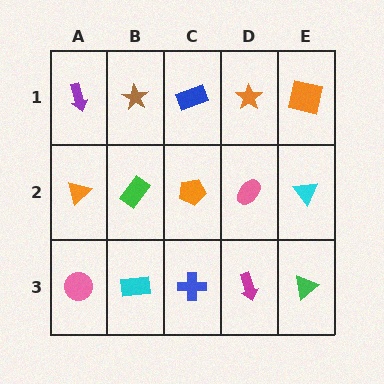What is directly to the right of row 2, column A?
A green rectangle.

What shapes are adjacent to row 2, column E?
An orange square (row 1, column E), a green triangle (row 3, column E), a pink ellipse (row 2, column D).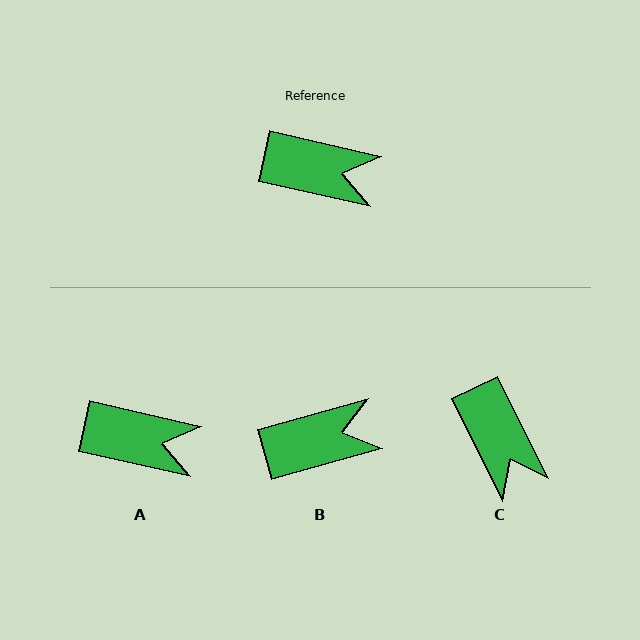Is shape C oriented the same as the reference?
No, it is off by about 51 degrees.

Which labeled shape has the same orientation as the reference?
A.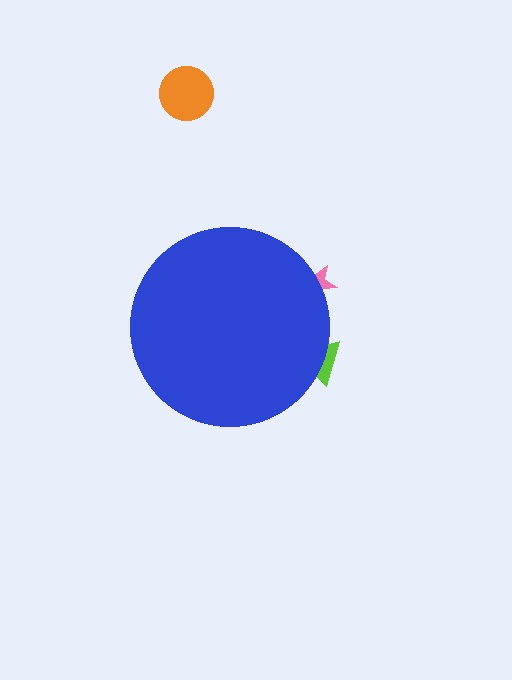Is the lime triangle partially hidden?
Yes, the lime triangle is partially hidden behind the blue circle.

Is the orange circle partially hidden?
No, the orange circle is fully visible.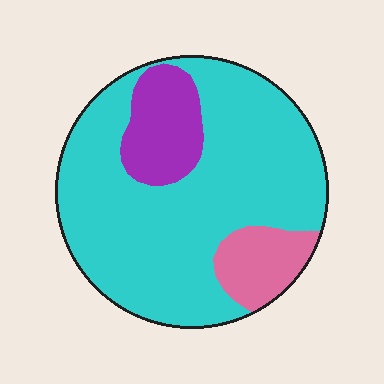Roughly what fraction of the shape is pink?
Pink covers 11% of the shape.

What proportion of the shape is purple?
Purple covers 14% of the shape.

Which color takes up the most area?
Cyan, at roughly 75%.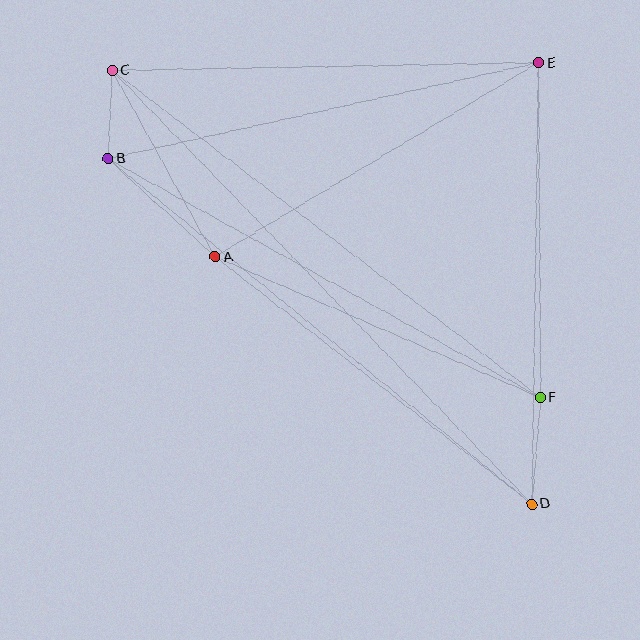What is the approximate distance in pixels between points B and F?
The distance between B and F is approximately 494 pixels.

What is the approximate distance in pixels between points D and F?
The distance between D and F is approximately 107 pixels.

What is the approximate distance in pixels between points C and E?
The distance between C and E is approximately 426 pixels.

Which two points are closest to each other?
Points B and C are closest to each other.